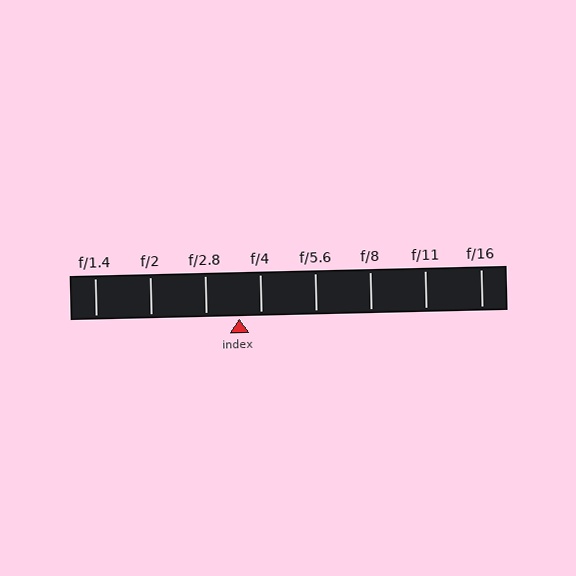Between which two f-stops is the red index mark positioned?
The index mark is between f/2.8 and f/4.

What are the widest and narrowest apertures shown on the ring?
The widest aperture shown is f/1.4 and the narrowest is f/16.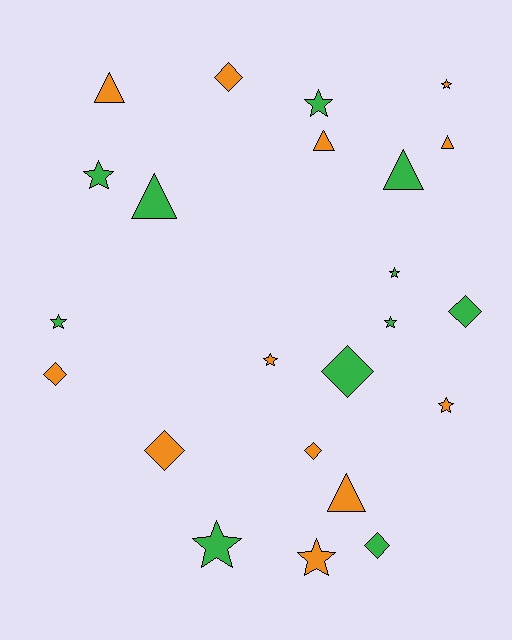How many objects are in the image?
There are 23 objects.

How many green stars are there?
There are 6 green stars.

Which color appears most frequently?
Orange, with 12 objects.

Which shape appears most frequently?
Star, with 10 objects.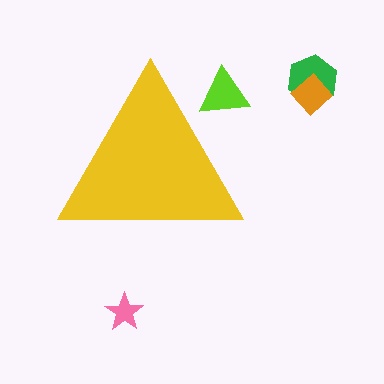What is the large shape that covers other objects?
A yellow triangle.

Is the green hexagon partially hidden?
No, the green hexagon is fully visible.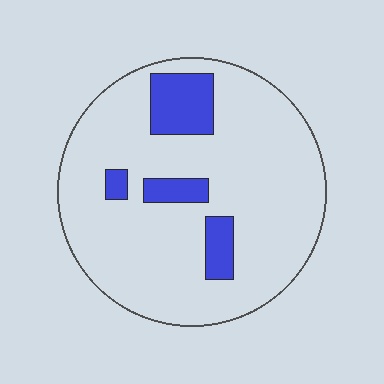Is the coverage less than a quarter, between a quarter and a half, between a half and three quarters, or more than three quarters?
Less than a quarter.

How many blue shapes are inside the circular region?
4.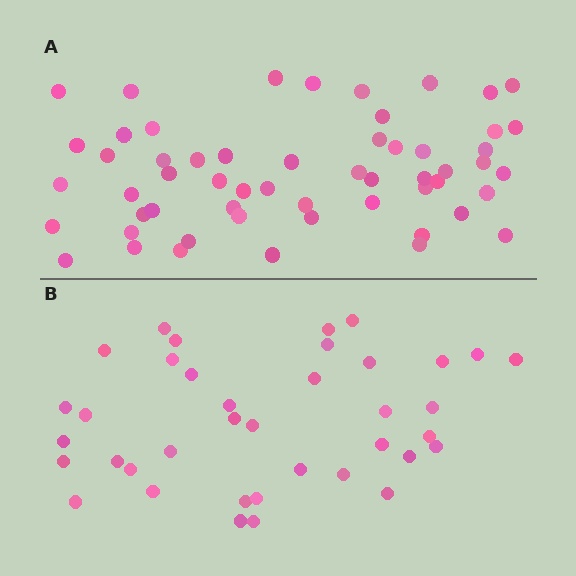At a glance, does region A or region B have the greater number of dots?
Region A (the top region) has more dots.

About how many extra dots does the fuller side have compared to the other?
Region A has approximately 20 more dots than region B.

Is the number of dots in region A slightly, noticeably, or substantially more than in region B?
Region A has substantially more. The ratio is roughly 1.5 to 1.